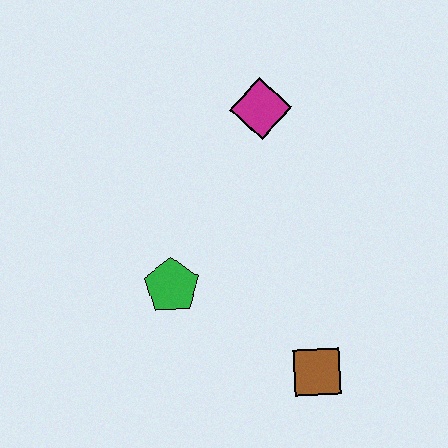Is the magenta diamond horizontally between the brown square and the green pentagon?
Yes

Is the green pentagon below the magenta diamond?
Yes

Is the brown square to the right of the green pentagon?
Yes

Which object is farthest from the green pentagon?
The magenta diamond is farthest from the green pentagon.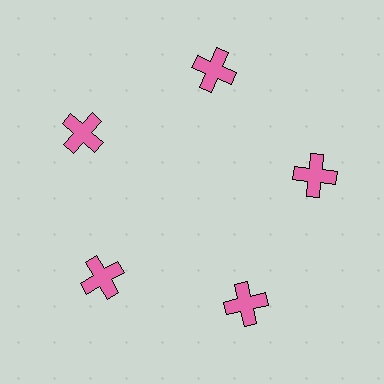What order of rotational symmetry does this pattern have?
This pattern has 5-fold rotational symmetry.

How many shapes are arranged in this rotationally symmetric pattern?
There are 5 shapes, arranged in 5 groups of 1.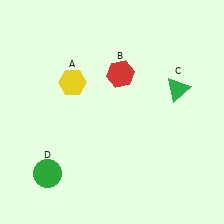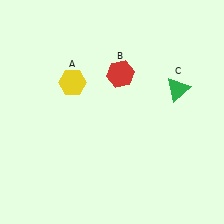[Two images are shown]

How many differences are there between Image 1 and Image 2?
There is 1 difference between the two images.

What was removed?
The green circle (D) was removed in Image 2.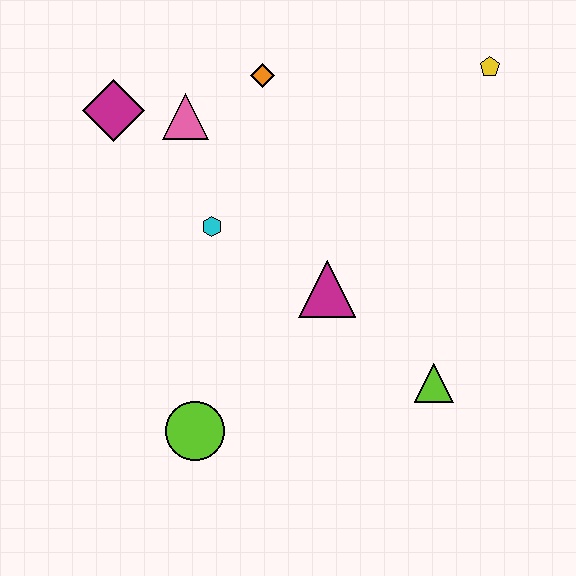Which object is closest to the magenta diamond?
The pink triangle is closest to the magenta diamond.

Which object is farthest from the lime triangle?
The magenta diamond is farthest from the lime triangle.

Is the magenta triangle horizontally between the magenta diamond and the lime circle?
No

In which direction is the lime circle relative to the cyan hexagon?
The lime circle is below the cyan hexagon.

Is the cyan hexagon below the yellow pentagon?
Yes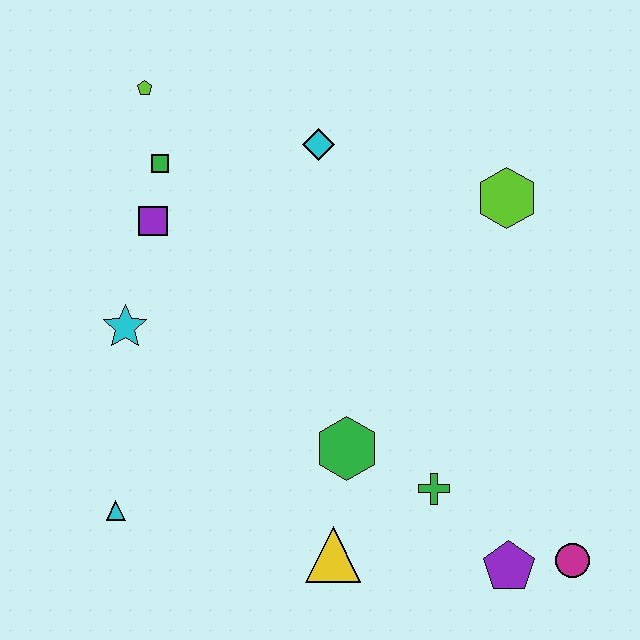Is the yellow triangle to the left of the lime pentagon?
No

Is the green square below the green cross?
No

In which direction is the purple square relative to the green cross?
The purple square is to the left of the green cross.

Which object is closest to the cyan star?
The purple square is closest to the cyan star.